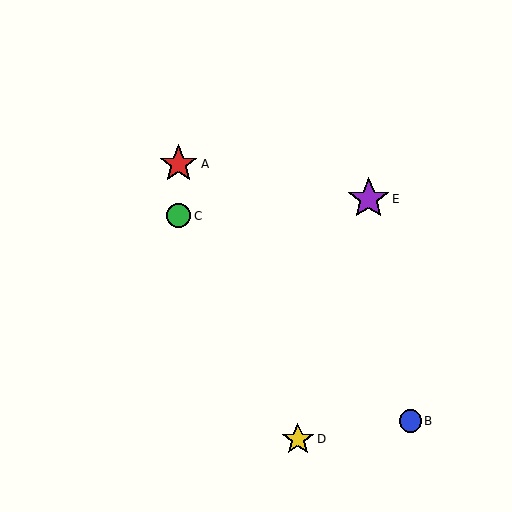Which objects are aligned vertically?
Objects A, C are aligned vertically.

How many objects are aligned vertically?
2 objects (A, C) are aligned vertically.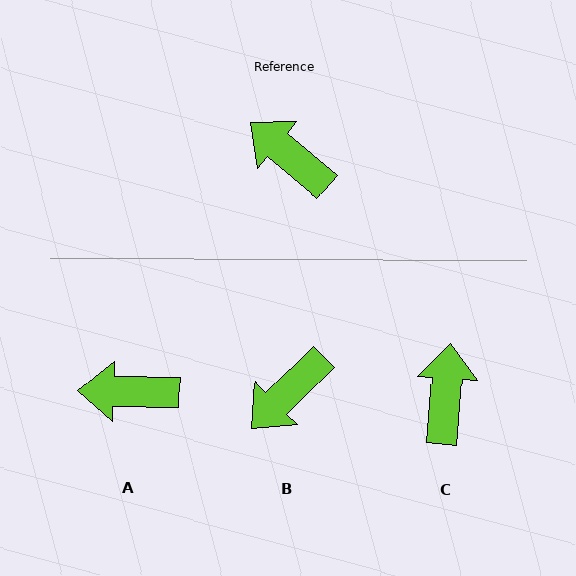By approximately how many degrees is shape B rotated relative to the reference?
Approximately 85 degrees counter-clockwise.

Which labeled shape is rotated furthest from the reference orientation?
B, about 85 degrees away.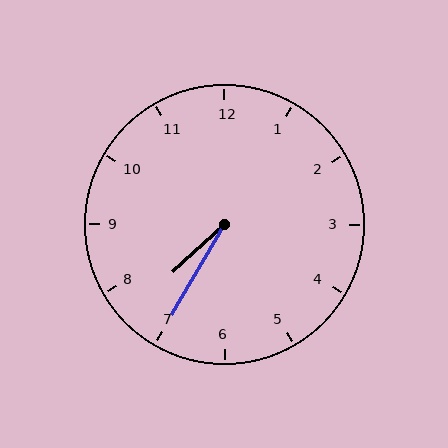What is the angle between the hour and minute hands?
Approximately 18 degrees.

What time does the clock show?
7:35.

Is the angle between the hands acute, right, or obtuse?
It is acute.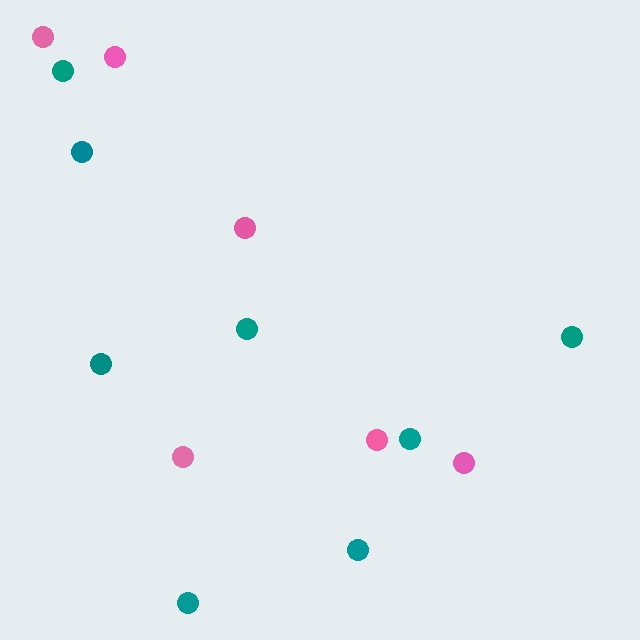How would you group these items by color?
There are 2 groups: one group of teal circles (8) and one group of pink circles (6).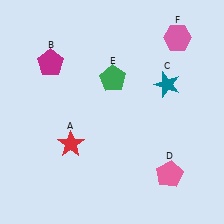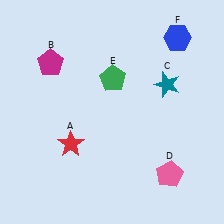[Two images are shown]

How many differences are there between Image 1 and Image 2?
There is 1 difference between the two images.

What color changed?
The hexagon (F) changed from pink in Image 1 to blue in Image 2.